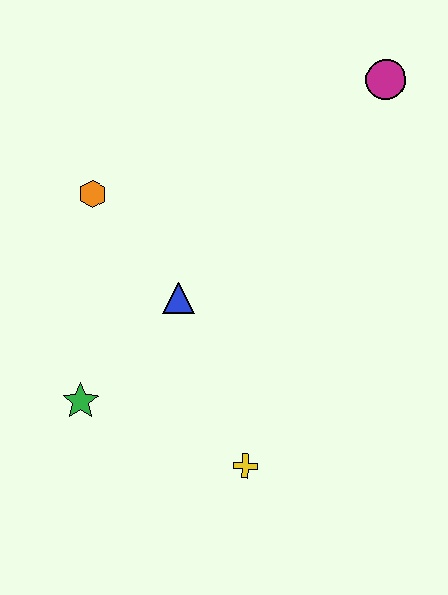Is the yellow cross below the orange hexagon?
Yes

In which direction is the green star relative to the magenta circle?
The green star is below the magenta circle.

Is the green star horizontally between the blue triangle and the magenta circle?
No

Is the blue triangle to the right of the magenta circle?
No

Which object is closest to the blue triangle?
The orange hexagon is closest to the blue triangle.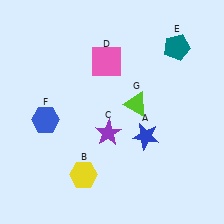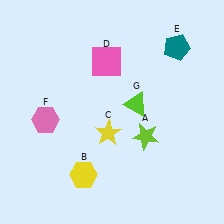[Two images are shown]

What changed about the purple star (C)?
In Image 1, C is purple. In Image 2, it changed to yellow.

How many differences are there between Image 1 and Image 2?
There are 3 differences between the two images.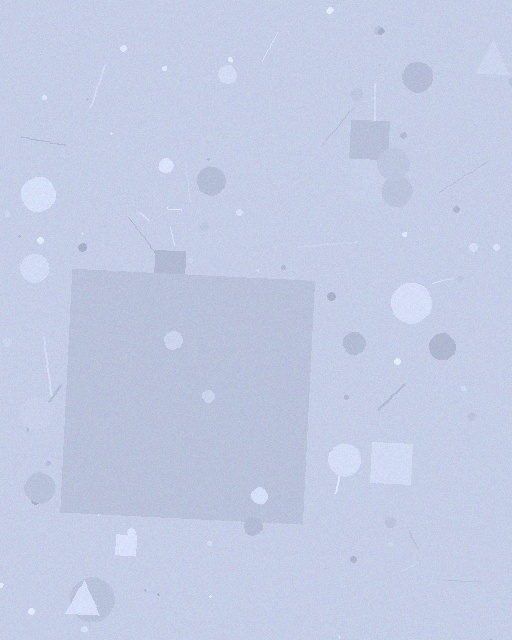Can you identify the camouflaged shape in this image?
The camouflaged shape is a square.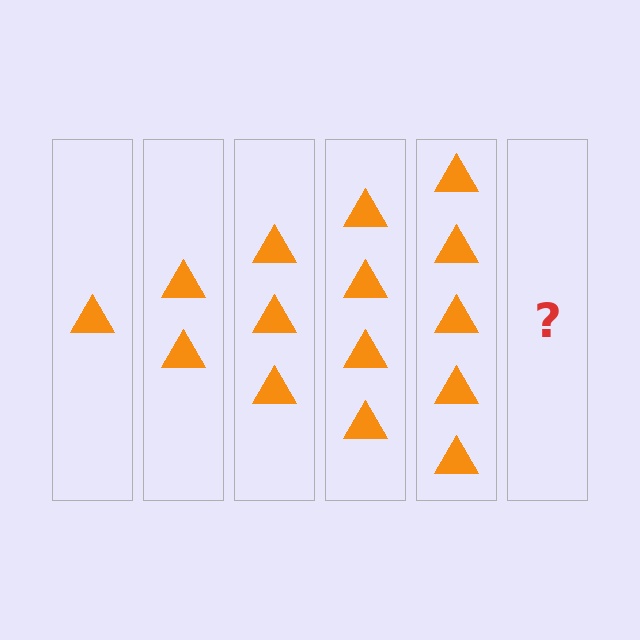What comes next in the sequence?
The next element should be 6 triangles.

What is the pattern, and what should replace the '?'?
The pattern is that each step adds one more triangle. The '?' should be 6 triangles.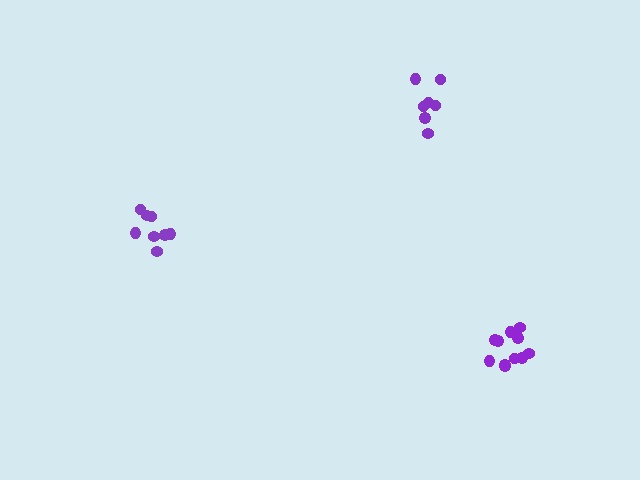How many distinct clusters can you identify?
There are 3 distinct clusters.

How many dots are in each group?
Group 1: 7 dots, Group 2: 8 dots, Group 3: 11 dots (26 total).